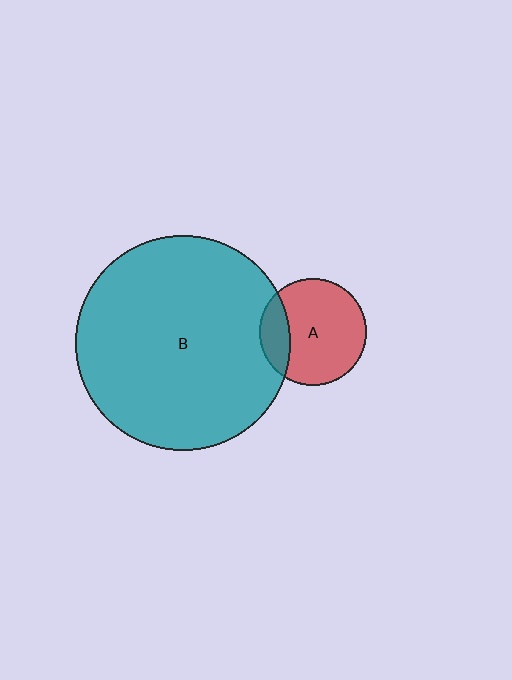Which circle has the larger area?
Circle B (teal).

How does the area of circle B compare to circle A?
Approximately 4.0 times.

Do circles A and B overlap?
Yes.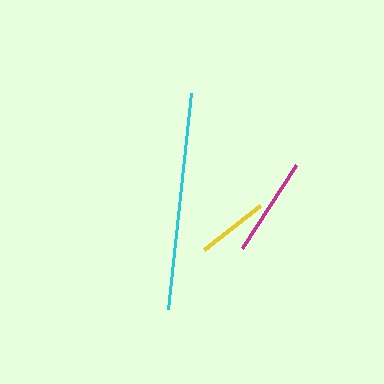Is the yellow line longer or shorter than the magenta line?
The magenta line is longer than the yellow line.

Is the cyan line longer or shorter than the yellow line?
The cyan line is longer than the yellow line.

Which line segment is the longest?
The cyan line is the longest at approximately 217 pixels.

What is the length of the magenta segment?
The magenta segment is approximately 99 pixels long.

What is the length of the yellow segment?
The yellow segment is approximately 72 pixels long.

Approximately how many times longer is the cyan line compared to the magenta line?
The cyan line is approximately 2.2 times the length of the magenta line.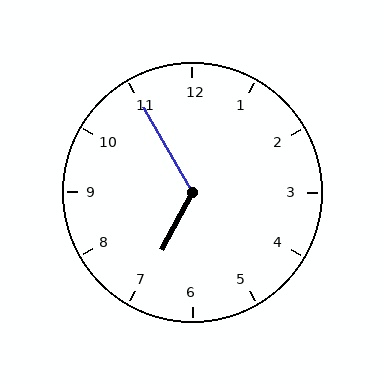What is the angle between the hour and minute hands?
Approximately 122 degrees.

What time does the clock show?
6:55.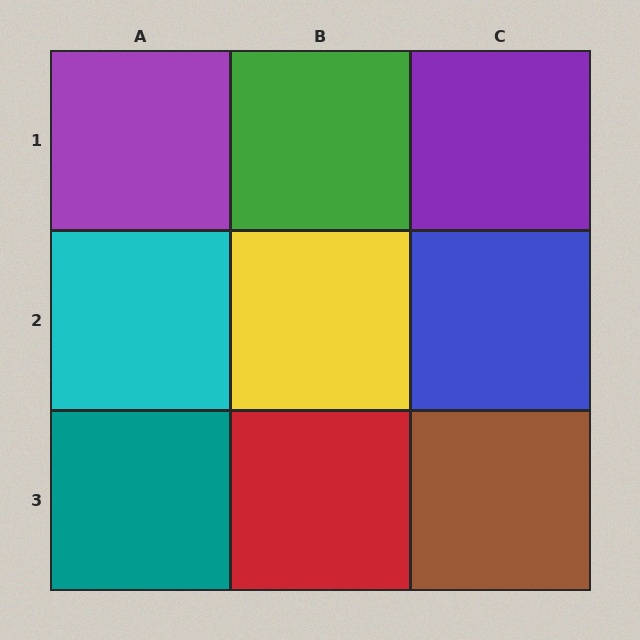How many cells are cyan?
1 cell is cyan.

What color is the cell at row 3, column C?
Brown.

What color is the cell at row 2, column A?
Cyan.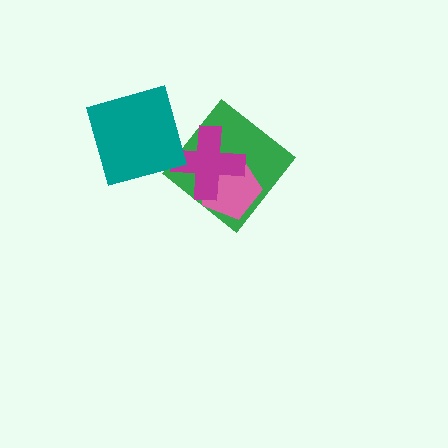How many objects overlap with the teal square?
0 objects overlap with the teal square.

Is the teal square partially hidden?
No, no other shape covers it.